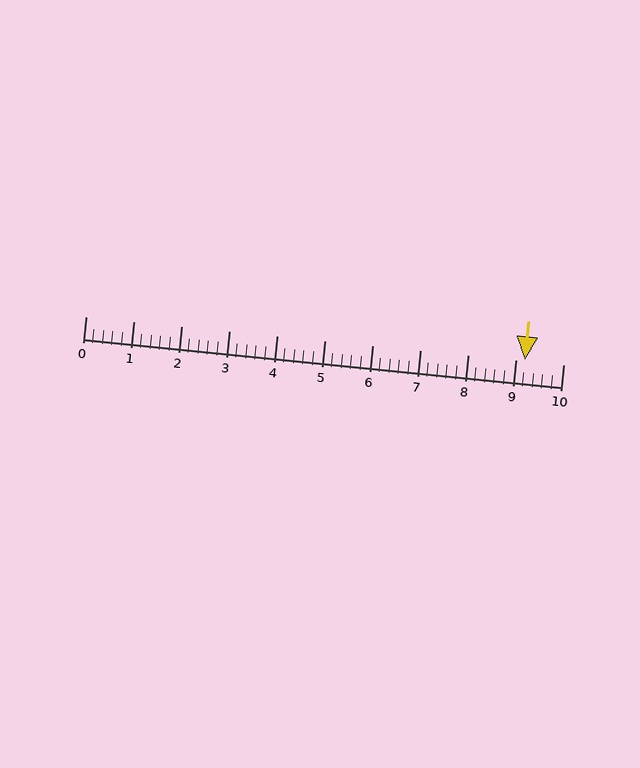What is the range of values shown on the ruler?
The ruler shows values from 0 to 10.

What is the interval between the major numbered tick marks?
The major tick marks are spaced 1 units apart.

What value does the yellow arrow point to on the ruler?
The yellow arrow points to approximately 9.2.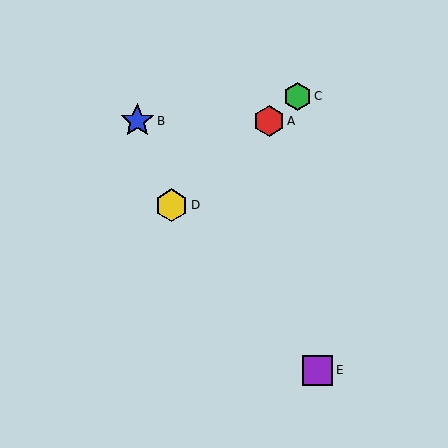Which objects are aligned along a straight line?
Objects A, C, D are aligned along a straight line.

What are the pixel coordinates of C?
Object C is at (298, 96).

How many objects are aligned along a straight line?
3 objects (A, C, D) are aligned along a straight line.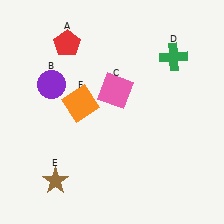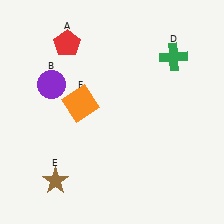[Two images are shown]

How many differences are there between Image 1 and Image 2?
There is 1 difference between the two images.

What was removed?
The pink square (C) was removed in Image 2.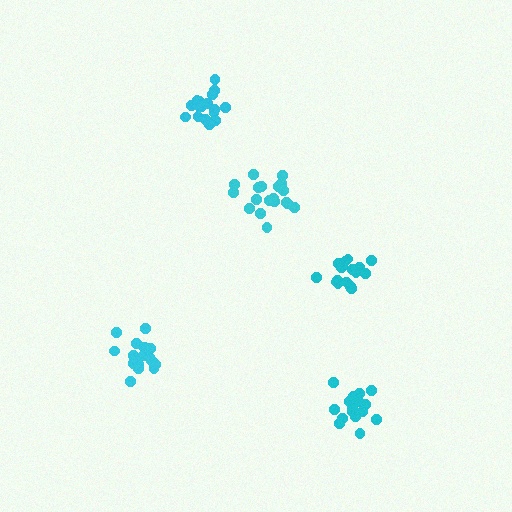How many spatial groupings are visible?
There are 5 spatial groupings.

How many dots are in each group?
Group 1: 17 dots, Group 2: 17 dots, Group 3: 19 dots, Group 4: 17 dots, Group 5: 17 dots (87 total).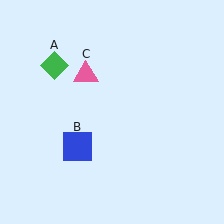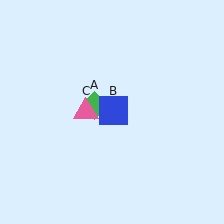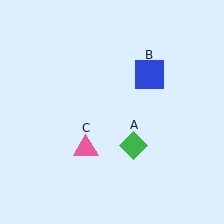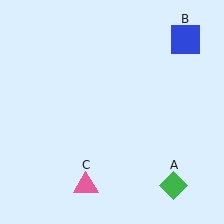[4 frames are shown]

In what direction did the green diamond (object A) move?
The green diamond (object A) moved down and to the right.